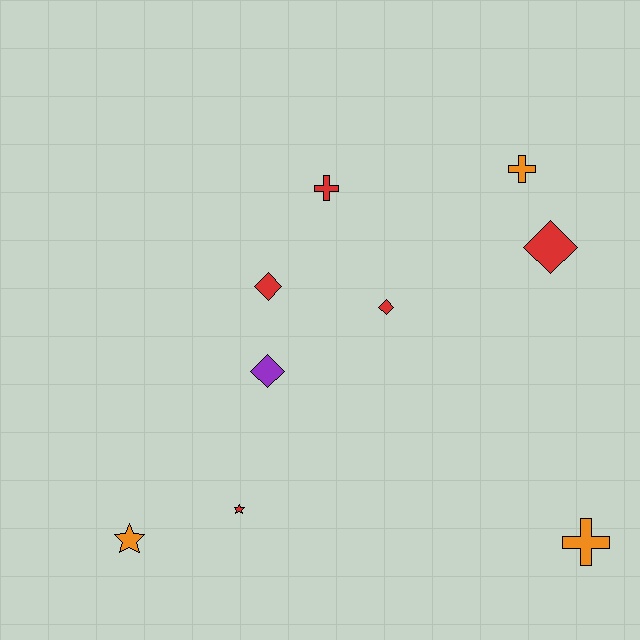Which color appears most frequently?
Red, with 5 objects.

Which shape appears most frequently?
Diamond, with 4 objects.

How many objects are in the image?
There are 9 objects.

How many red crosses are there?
There is 1 red cross.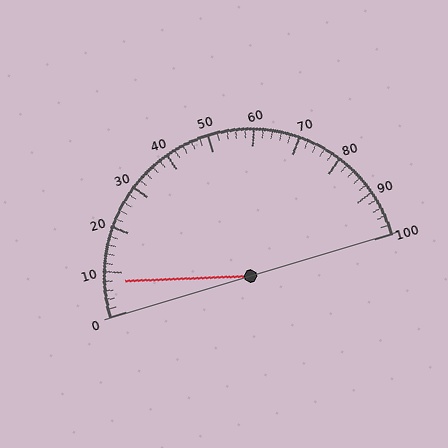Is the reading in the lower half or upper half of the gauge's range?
The reading is in the lower half of the range (0 to 100).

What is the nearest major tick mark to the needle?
The nearest major tick mark is 10.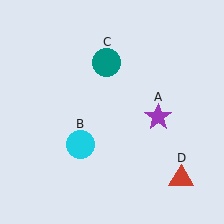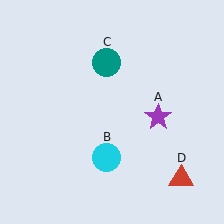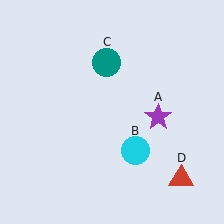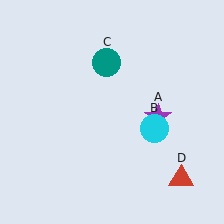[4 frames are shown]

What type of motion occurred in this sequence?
The cyan circle (object B) rotated counterclockwise around the center of the scene.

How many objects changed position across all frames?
1 object changed position: cyan circle (object B).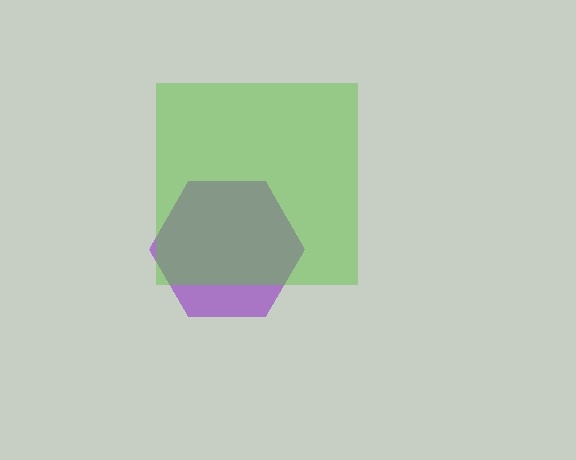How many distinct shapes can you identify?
There are 2 distinct shapes: a purple hexagon, a lime square.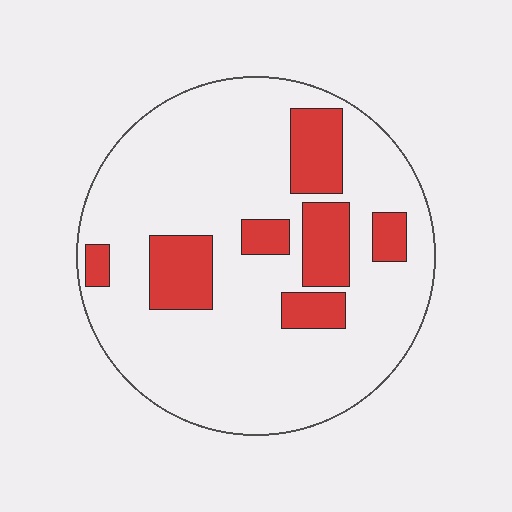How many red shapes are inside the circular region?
7.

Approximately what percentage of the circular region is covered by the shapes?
Approximately 20%.